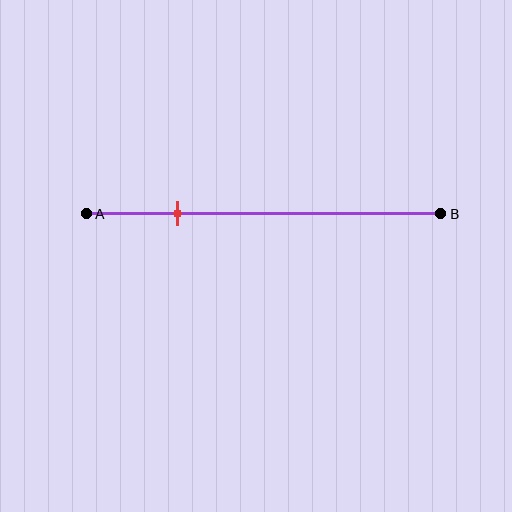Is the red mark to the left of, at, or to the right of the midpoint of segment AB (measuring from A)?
The red mark is to the left of the midpoint of segment AB.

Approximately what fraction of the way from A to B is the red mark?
The red mark is approximately 25% of the way from A to B.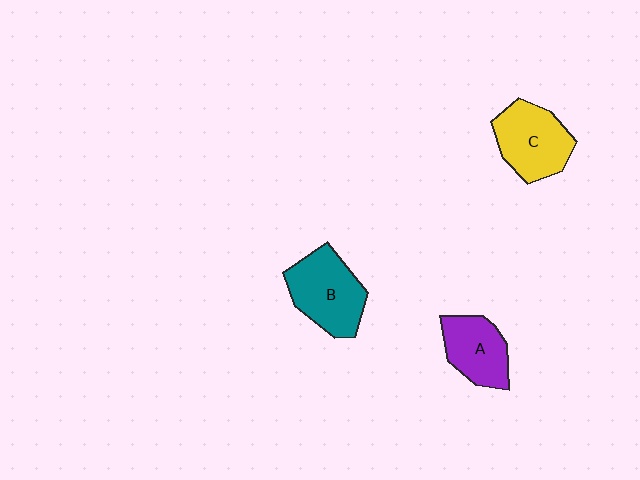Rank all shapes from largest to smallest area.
From largest to smallest: B (teal), C (yellow), A (purple).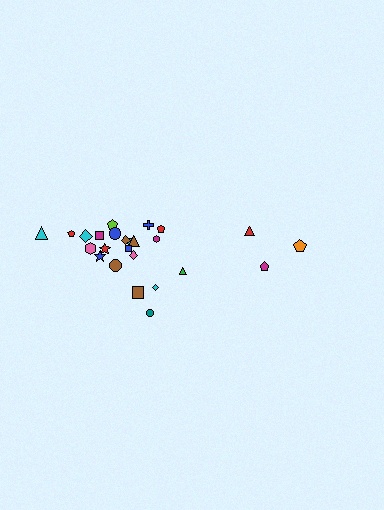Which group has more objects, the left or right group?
The left group.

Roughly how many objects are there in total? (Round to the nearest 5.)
Roughly 25 objects in total.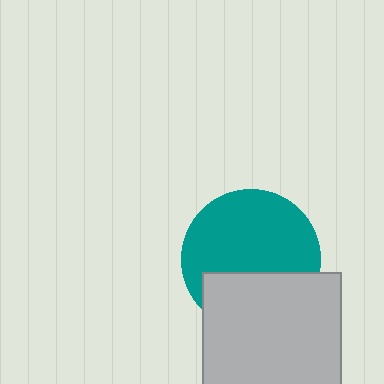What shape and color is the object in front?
The object in front is a light gray rectangle.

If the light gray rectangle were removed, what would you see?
You would see the complete teal circle.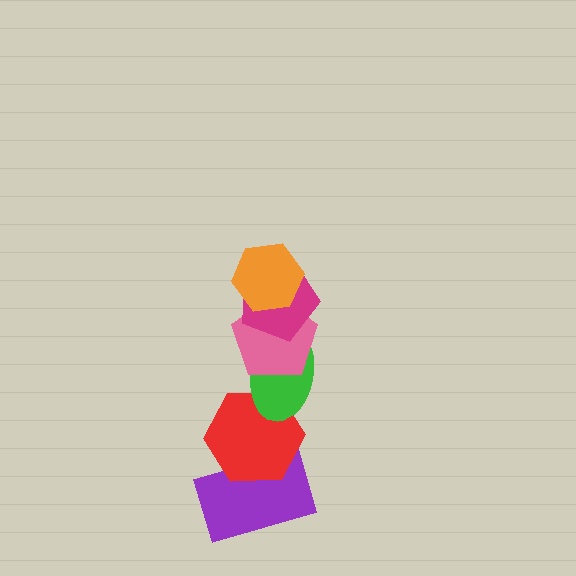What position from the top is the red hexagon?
The red hexagon is 5th from the top.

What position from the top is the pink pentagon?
The pink pentagon is 3rd from the top.